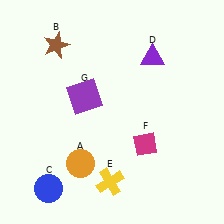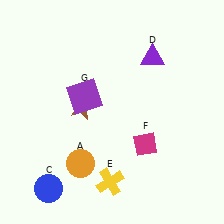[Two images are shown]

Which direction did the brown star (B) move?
The brown star (B) moved down.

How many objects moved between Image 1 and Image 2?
1 object moved between the two images.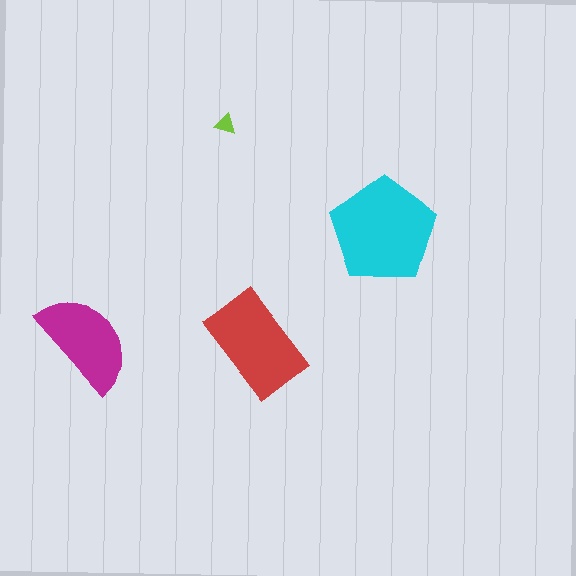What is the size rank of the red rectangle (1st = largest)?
2nd.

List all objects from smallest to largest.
The lime triangle, the magenta semicircle, the red rectangle, the cyan pentagon.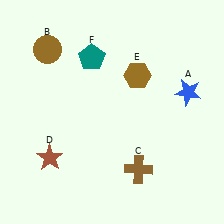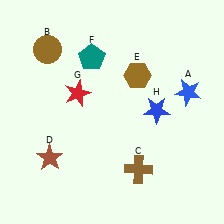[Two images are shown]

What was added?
A red star (G), a blue star (H) were added in Image 2.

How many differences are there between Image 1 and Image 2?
There are 2 differences between the two images.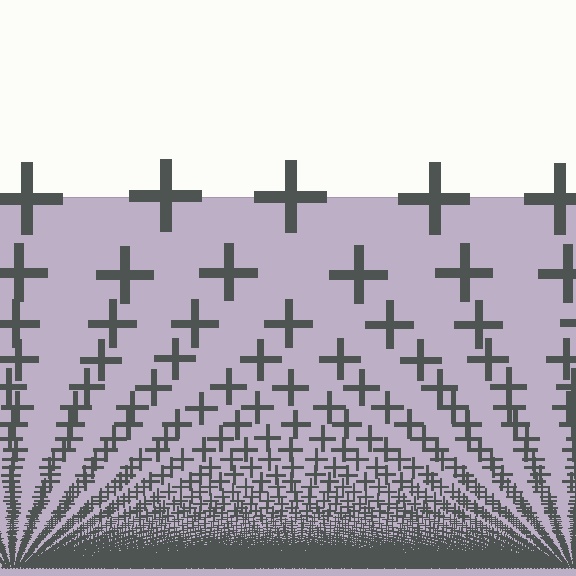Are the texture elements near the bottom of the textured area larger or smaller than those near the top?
Smaller. The gradient is inverted — elements near the bottom are smaller and denser.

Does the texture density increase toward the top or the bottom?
Density increases toward the bottom.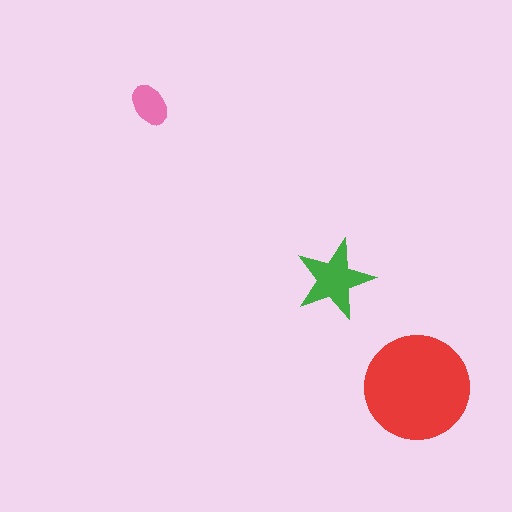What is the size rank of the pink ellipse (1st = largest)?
3rd.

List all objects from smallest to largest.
The pink ellipse, the green star, the red circle.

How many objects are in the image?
There are 3 objects in the image.